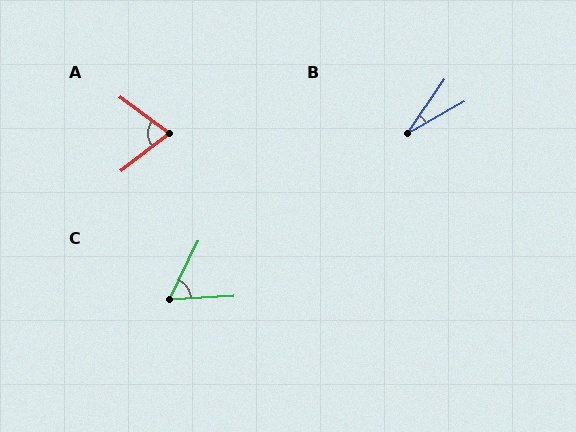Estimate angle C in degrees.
Approximately 61 degrees.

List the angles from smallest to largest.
B (25°), C (61°), A (75°).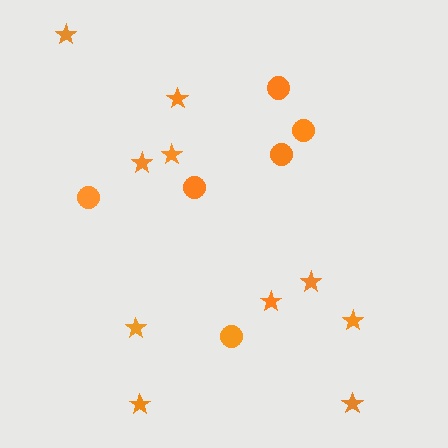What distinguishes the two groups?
There are 2 groups: one group of circles (6) and one group of stars (10).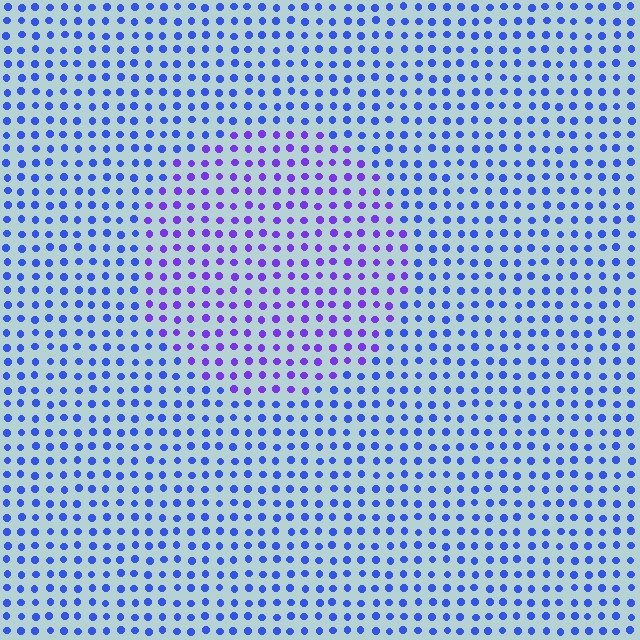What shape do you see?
I see a circle.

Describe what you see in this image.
The image is filled with small blue elements in a uniform arrangement. A circle-shaped region is visible where the elements are tinted to a slightly different hue, forming a subtle color boundary.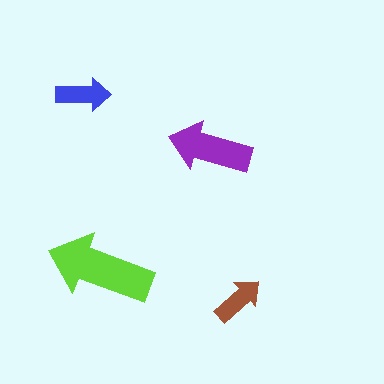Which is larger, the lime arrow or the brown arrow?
The lime one.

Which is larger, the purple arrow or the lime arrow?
The lime one.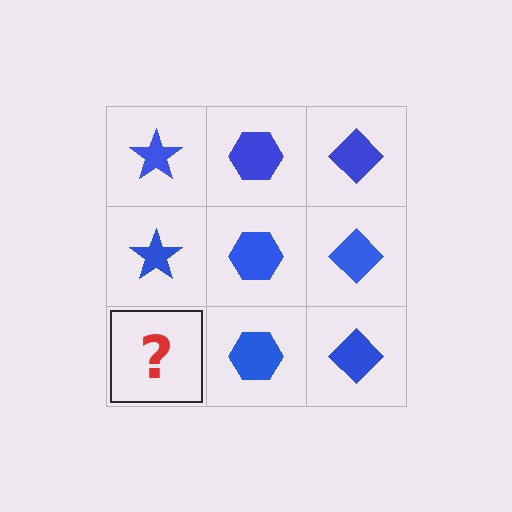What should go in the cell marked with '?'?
The missing cell should contain a blue star.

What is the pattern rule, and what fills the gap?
The rule is that each column has a consistent shape. The gap should be filled with a blue star.